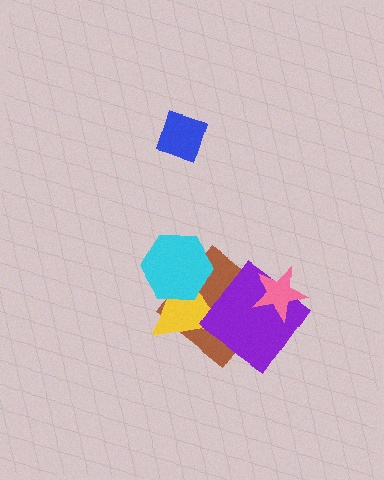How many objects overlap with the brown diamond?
4 objects overlap with the brown diamond.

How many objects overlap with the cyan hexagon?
2 objects overlap with the cyan hexagon.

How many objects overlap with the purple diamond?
3 objects overlap with the purple diamond.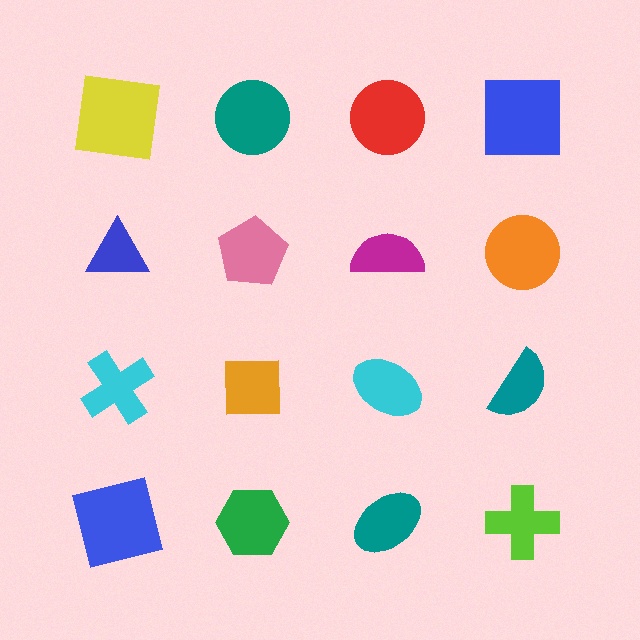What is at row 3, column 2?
An orange square.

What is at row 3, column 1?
A cyan cross.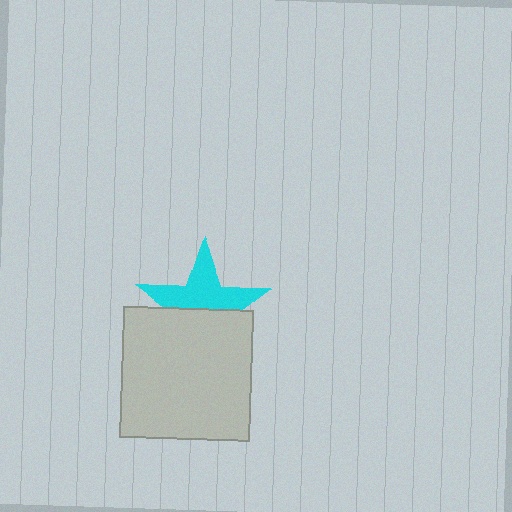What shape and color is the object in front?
The object in front is a light gray square.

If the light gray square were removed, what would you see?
You would see the complete cyan star.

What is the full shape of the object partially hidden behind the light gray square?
The partially hidden object is a cyan star.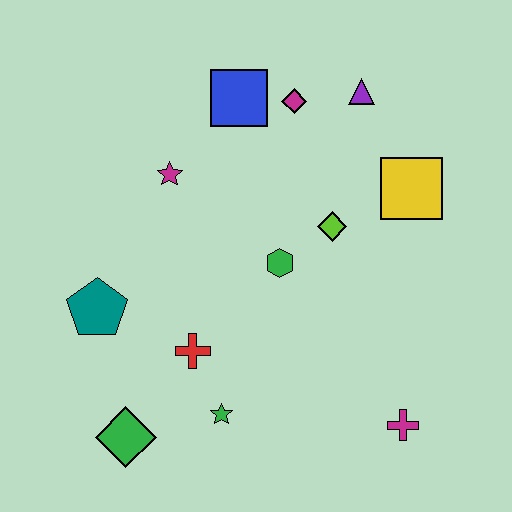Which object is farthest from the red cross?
The purple triangle is farthest from the red cross.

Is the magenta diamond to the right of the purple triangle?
No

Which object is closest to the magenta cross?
The green star is closest to the magenta cross.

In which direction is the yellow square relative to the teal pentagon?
The yellow square is to the right of the teal pentagon.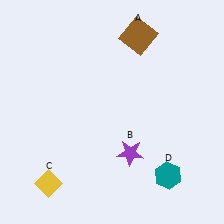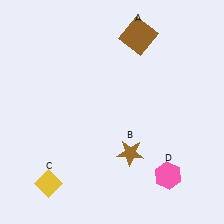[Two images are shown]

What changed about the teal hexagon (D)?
In Image 1, D is teal. In Image 2, it changed to pink.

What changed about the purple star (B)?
In Image 1, B is purple. In Image 2, it changed to brown.